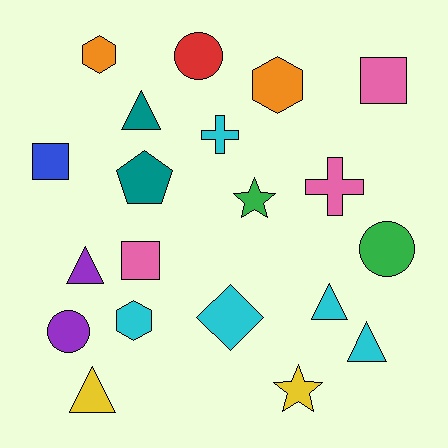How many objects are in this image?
There are 20 objects.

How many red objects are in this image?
There is 1 red object.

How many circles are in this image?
There are 3 circles.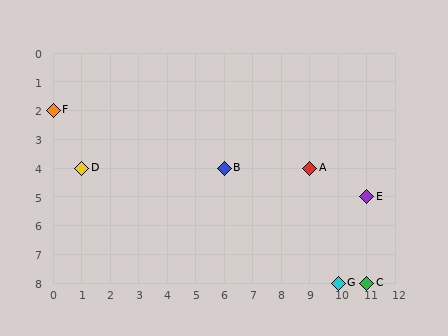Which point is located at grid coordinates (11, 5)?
Point E is at (11, 5).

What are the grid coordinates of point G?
Point G is at grid coordinates (10, 8).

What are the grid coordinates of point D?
Point D is at grid coordinates (1, 4).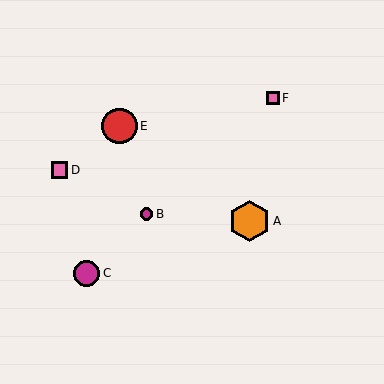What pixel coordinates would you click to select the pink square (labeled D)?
Click at (60, 170) to select the pink square D.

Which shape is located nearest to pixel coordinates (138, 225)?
The magenta circle (labeled B) at (146, 214) is nearest to that location.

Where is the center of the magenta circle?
The center of the magenta circle is at (86, 273).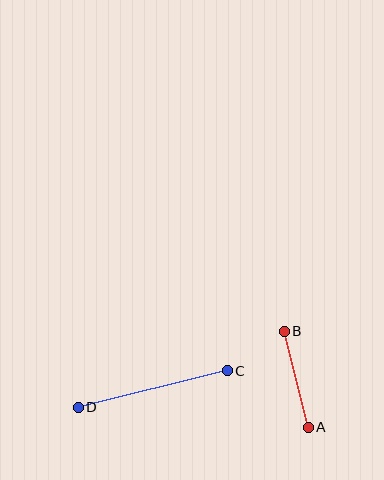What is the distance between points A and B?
The distance is approximately 99 pixels.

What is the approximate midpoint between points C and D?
The midpoint is at approximately (153, 389) pixels.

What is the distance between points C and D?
The distance is approximately 154 pixels.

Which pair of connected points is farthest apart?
Points C and D are farthest apart.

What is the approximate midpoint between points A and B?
The midpoint is at approximately (296, 379) pixels.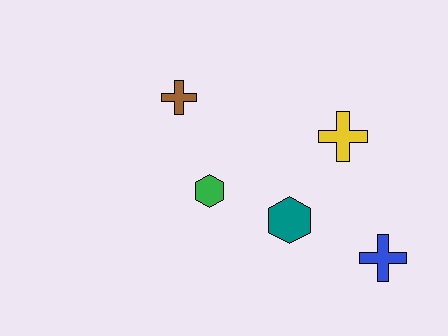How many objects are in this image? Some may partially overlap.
There are 5 objects.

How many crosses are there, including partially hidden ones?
There are 3 crosses.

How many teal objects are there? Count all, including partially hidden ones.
There is 1 teal object.